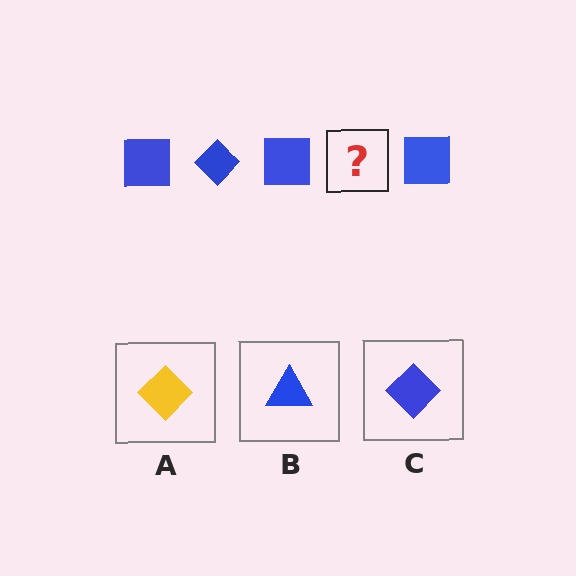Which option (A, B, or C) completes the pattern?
C.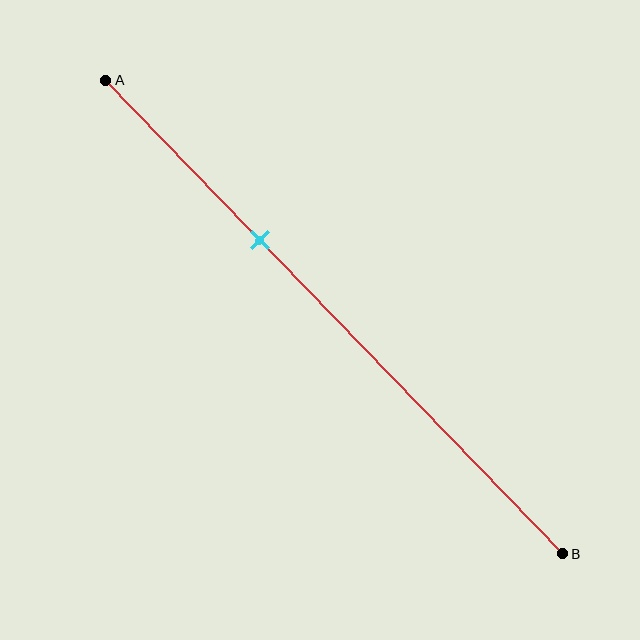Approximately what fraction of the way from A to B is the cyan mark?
The cyan mark is approximately 35% of the way from A to B.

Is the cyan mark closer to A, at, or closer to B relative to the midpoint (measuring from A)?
The cyan mark is closer to point A than the midpoint of segment AB.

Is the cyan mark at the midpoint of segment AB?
No, the mark is at about 35% from A, not at the 50% midpoint.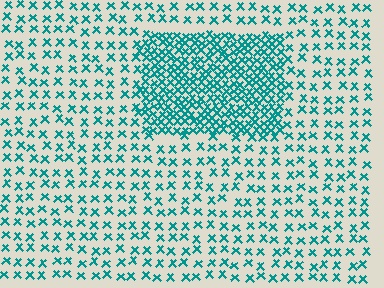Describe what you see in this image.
The image contains small teal elements arranged at two different densities. A rectangle-shaped region is visible where the elements are more densely packed than the surrounding area.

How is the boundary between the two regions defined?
The boundary is defined by a change in element density (approximately 2.7x ratio). All elements are the same color, size, and shape.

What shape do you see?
I see a rectangle.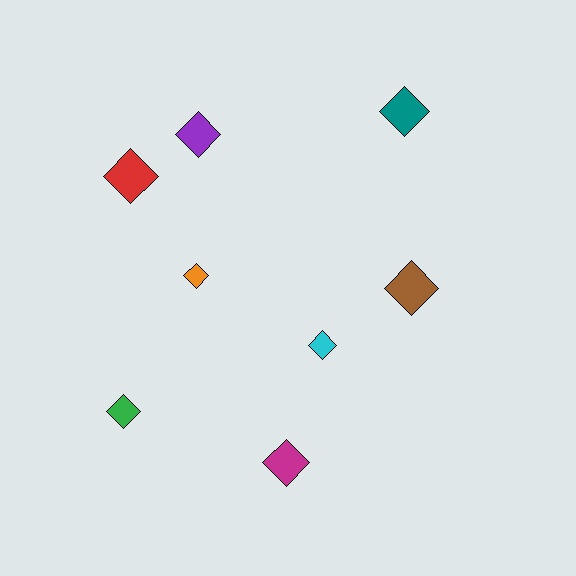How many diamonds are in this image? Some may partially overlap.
There are 8 diamonds.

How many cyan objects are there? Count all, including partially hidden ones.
There is 1 cyan object.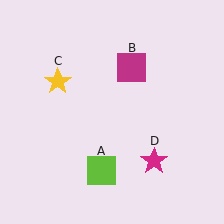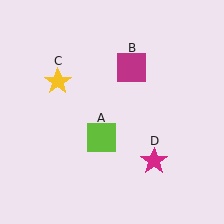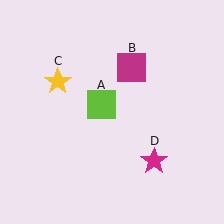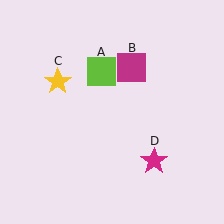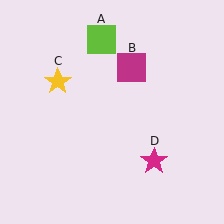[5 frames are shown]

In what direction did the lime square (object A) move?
The lime square (object A) moved up.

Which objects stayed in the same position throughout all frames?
Magenta square (object B) and yellow star (object C) and magenta star (object D) remained stationary.